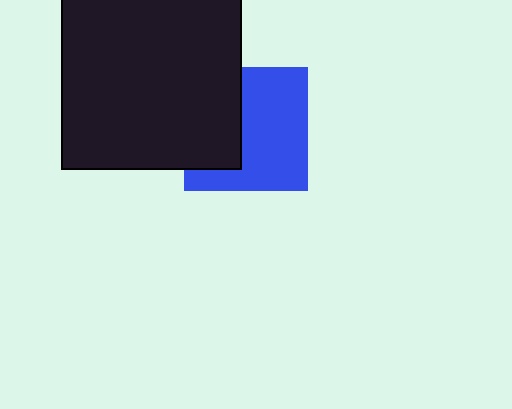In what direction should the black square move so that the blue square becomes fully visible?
The black square should move left. That is the shortest direction to clear the overlap and leave the blue square fully visible.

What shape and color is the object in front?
The object in front is a black square.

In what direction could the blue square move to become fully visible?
The blue square could move right. That would shift it out from behind the black square entirely.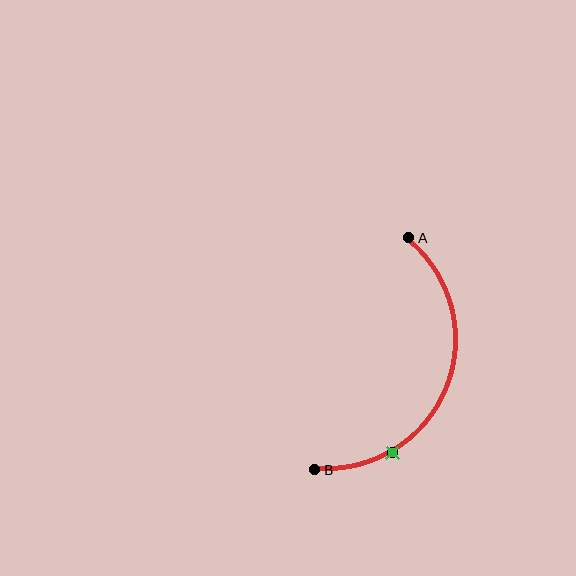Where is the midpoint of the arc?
The arc midpoint is the point on the curve farthest from the straight line joining A and B. It sits to the right of that line.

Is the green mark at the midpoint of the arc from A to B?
No. The green mark lies on the arc but is closer to endpoint B. The arc midpoint would be at the point on the curve equidistant along the arc from both A and B.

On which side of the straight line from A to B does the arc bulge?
The arc bulges to the right of the straight line connecting A and B.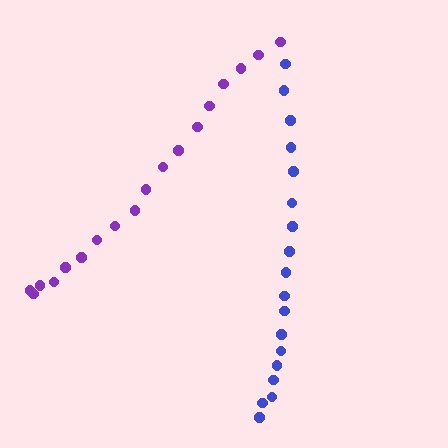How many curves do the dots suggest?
There are 2 distinct paths.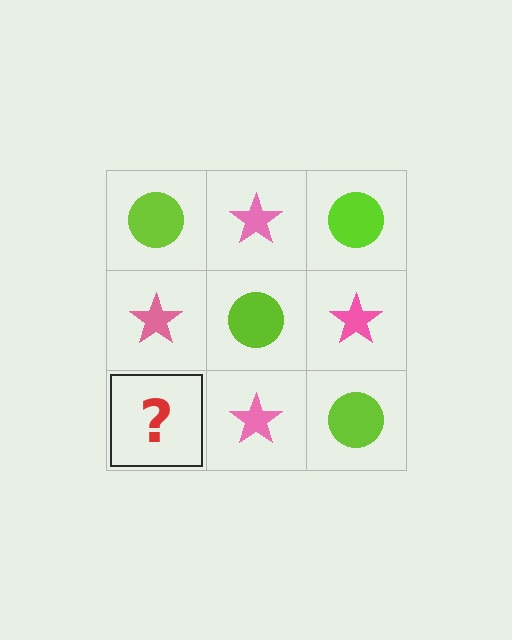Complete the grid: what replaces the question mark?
The question mark should be replaced with a lime circle.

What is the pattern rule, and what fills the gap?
The rule is that it alternates lime circle and pink star in a checkerboard pattern. The gap should be filled with a lime circle.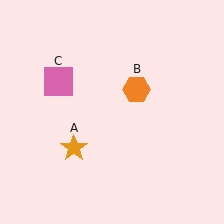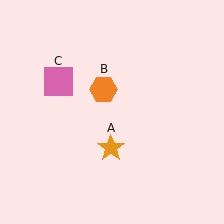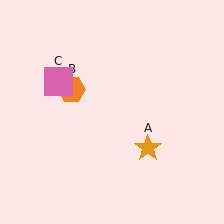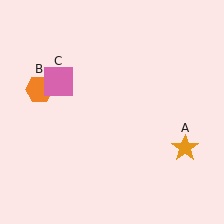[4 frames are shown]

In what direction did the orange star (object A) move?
The orange star (object A) moved right.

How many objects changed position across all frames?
2 objects changed position: orange star (object A), orange hexagon (object B).